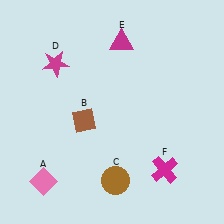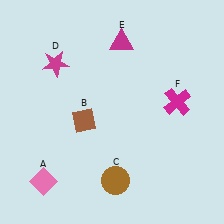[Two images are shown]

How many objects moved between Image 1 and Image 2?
1 object moved between the two images.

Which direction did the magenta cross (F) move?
The magenta cross (F) moved up.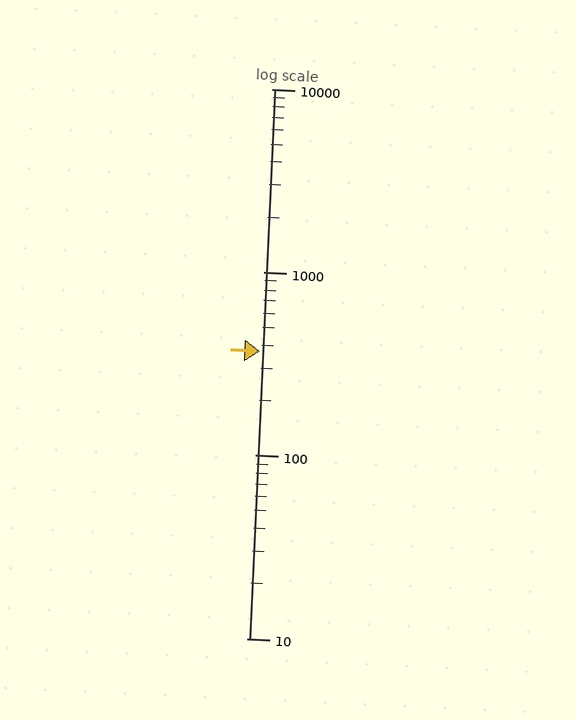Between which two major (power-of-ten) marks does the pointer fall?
The pointer is between 100 and 1000.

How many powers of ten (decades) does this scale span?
The scale spans 3 decades, from 10 to 10000.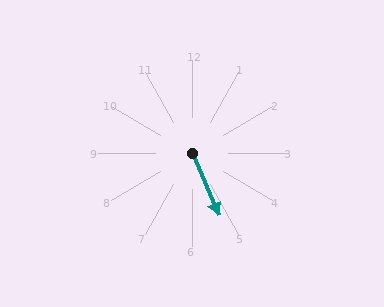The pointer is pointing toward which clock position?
Roughly 5 o'clock.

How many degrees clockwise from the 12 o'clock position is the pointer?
Approximately 156 degrees.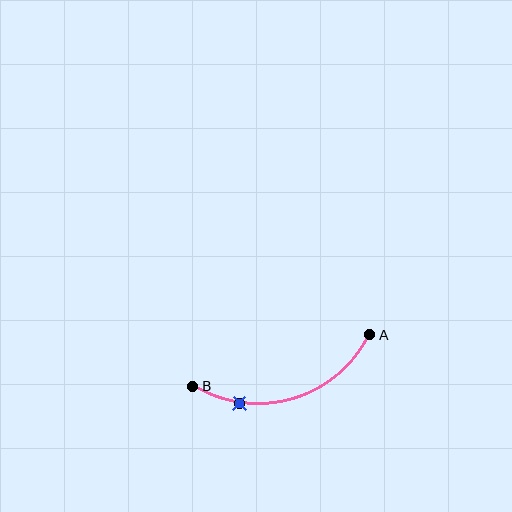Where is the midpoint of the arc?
The arc midpoint is the point on the curve farthest from the straight line joining A and B. It sits below that line.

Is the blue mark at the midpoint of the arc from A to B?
No. The blue mark lies on the arc but is closer to endpoint B. The arc midpoint would be at the point on the curve equidistant along the arc from both A and B.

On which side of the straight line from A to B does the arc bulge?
The arc bulges below the straight line connecting A and B.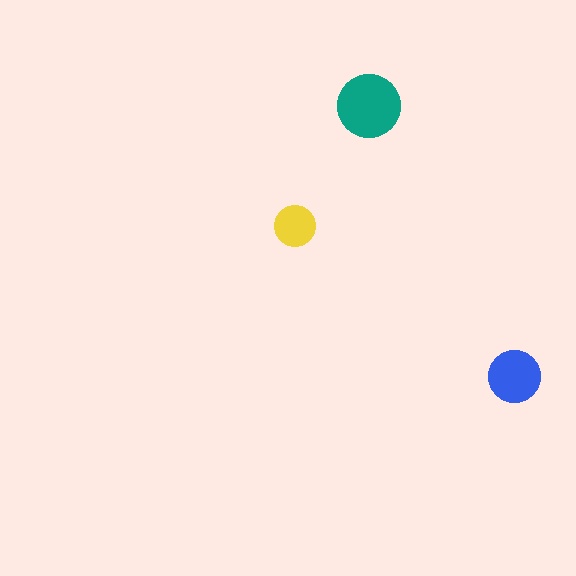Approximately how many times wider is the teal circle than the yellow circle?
About 1.5 times wider.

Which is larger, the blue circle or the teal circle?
The teal one.